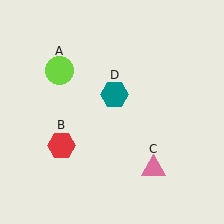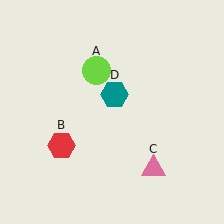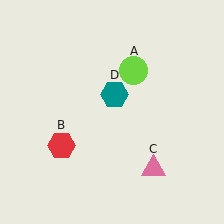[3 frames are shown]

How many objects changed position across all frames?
1 object changed position: lime circle (object A).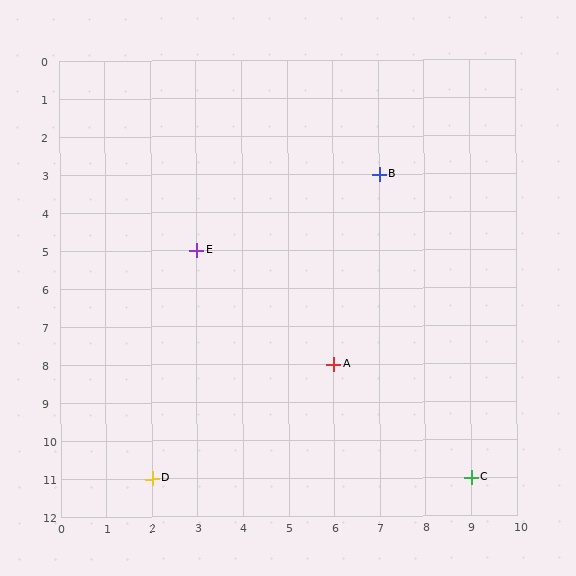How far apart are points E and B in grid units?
Points E and B are 4 columns and 2 rows apart (about 4.5 grid units diagonally).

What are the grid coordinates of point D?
Point D is at grid coordinates (2, 11).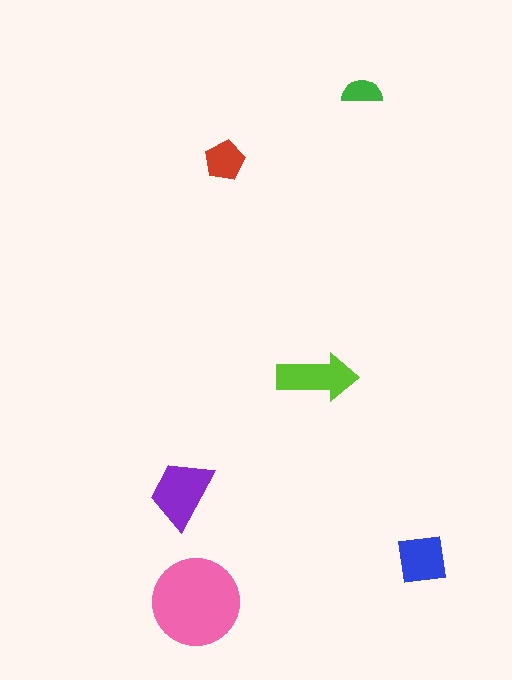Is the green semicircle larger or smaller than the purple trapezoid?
Smaller.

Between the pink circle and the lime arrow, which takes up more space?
The pink circle.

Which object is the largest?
The pink circle.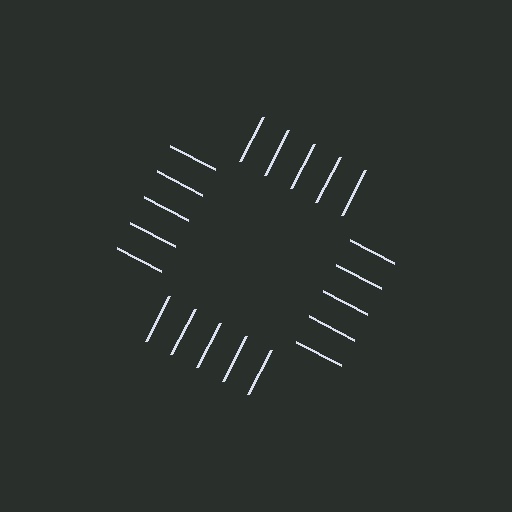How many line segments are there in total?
20 — 5 along each of the 4 edges.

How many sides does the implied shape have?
4 sides — the line-ends trace a square.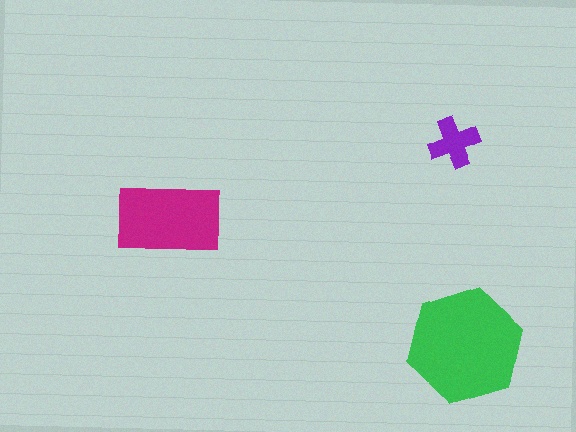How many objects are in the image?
There are 3 objects in the image.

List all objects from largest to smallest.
The green hexagon, the magenta rectangle, the purple cross.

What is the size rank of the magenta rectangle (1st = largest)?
2nd.